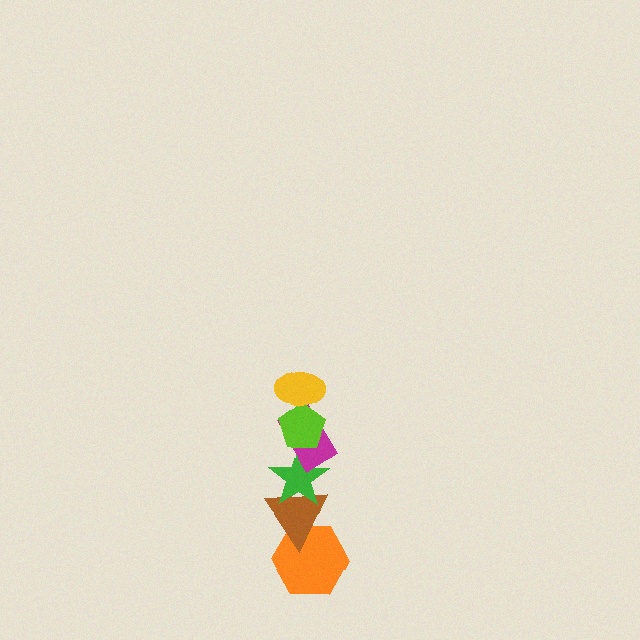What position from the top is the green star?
The green star is 4th from the top.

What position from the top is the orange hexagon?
The orange hexagon is 6th from the top.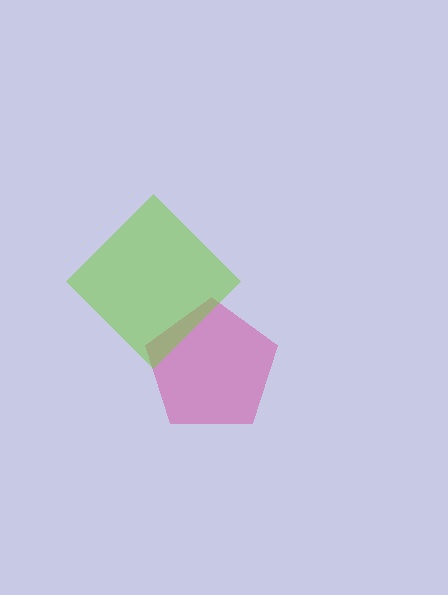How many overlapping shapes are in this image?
There are 2 overlapping shapes in the image.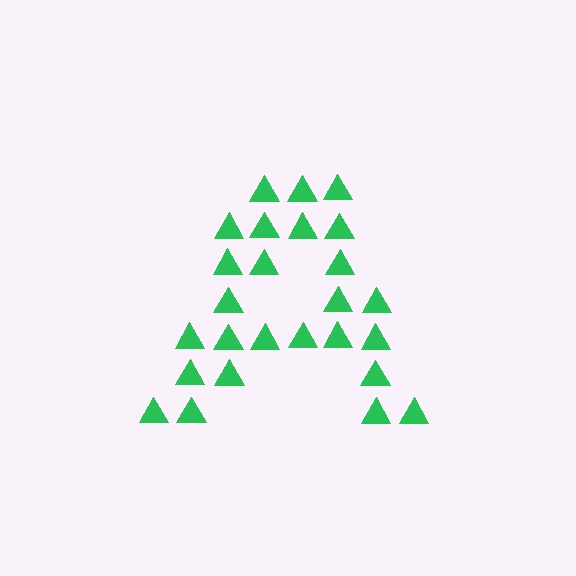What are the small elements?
The small elements are triangles.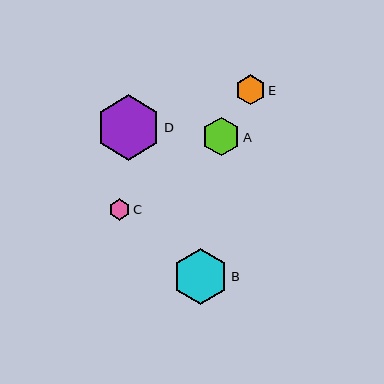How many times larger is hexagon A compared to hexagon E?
Hexagon A is approximately 1.3 times the size of hexagon E.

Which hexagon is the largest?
Hexagon D is the largest with a size of approximately 65 pixels.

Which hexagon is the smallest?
Hexagon C is the smallest with a size of approximately 21 pixels.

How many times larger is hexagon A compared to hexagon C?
Hexagon A is approximately 1.8 times the size of hexagon C.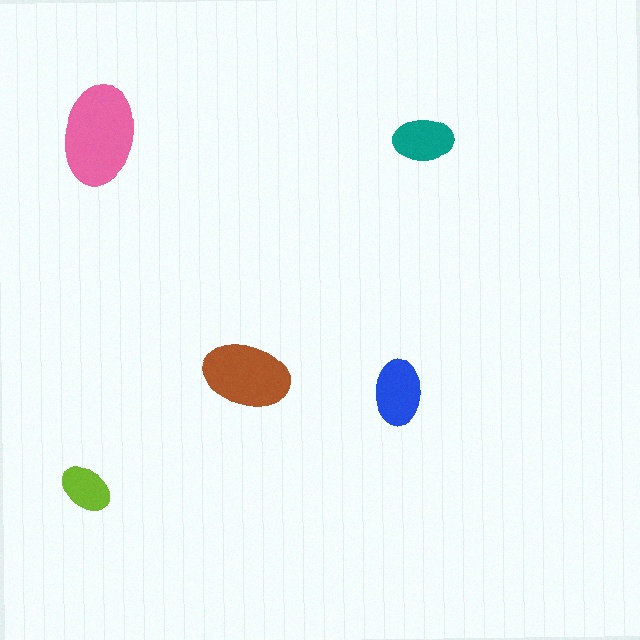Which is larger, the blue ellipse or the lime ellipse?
The blue one.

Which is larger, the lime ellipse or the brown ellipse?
The brown one.